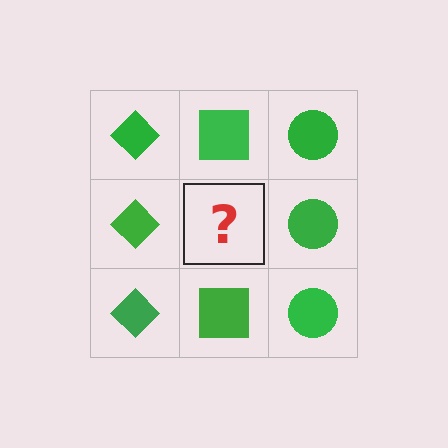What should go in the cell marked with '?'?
The missing cell should contain a green square.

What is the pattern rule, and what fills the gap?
The rule is that each column has a consistent shape. The gap should be filled with a green square.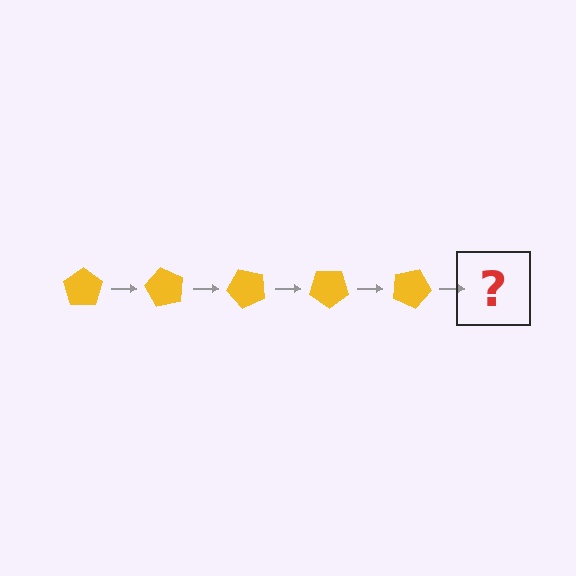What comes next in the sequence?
The next element should be a yellow pentagon rotated 300 degrees.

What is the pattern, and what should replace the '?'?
The pattern is that the pentagon rotates 60 degrees each step. The '?' should be a yellow pentagon rotated 300 degrees.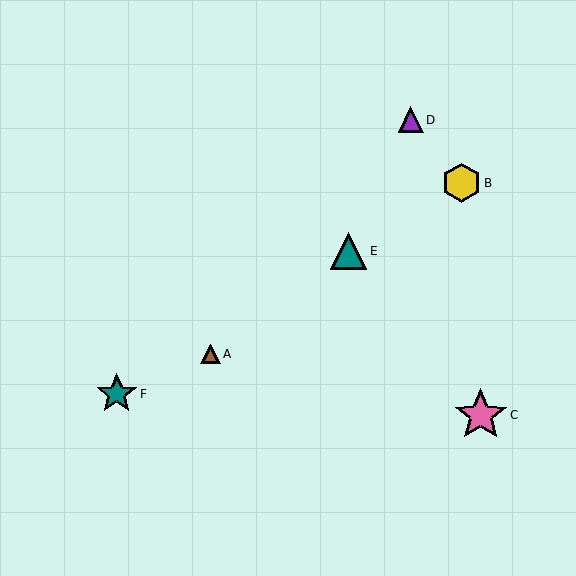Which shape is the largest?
The pink star (labeled C) is the largest.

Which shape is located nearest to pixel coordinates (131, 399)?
The teal star (labeled F) at (117, 394) is nearest to that location.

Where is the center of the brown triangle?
The center of the brown triangle is at (210, 354).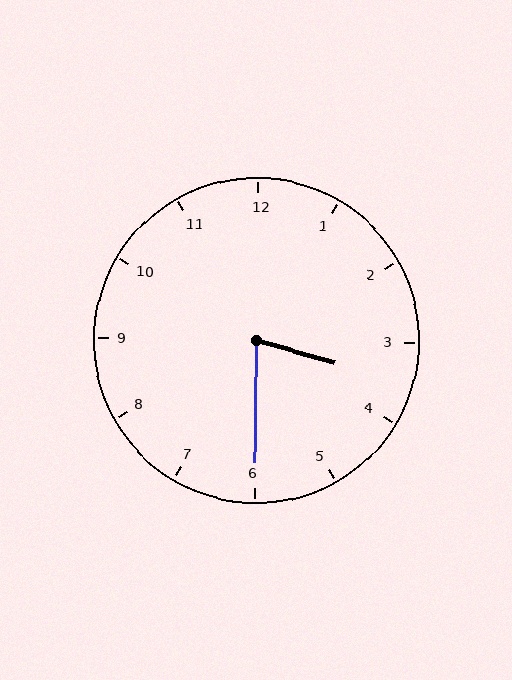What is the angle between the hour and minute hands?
Approximately 75 degrees.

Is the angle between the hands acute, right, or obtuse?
It is acute.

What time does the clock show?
3:30.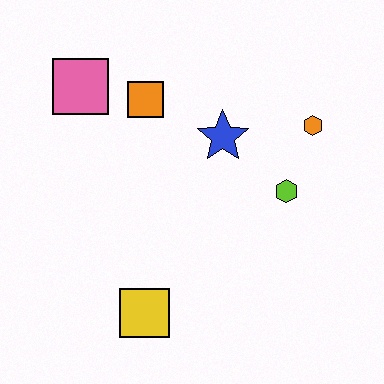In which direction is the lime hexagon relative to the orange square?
The lime hexagon is to the right of the orange square.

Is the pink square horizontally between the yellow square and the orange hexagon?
No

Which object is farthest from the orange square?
The yellow square is farthest from the orange square.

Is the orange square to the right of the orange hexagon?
No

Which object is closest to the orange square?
The pink square is closest to the orange square.